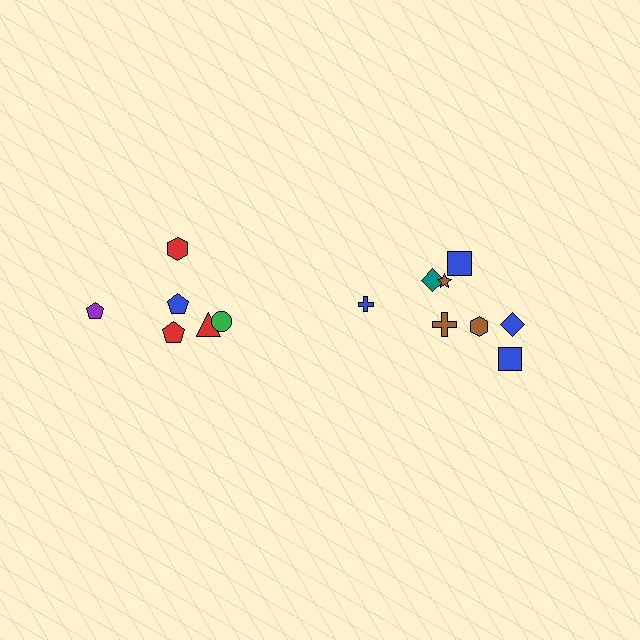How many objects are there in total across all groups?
There are 14 objects.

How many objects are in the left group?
There are 6 objects.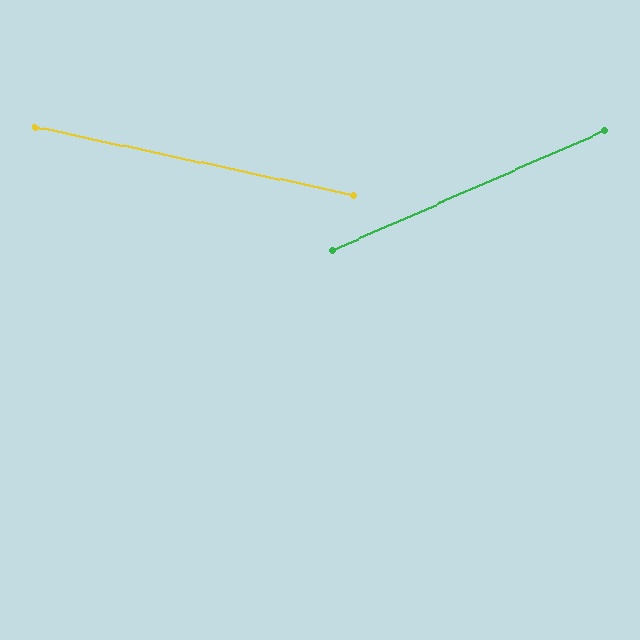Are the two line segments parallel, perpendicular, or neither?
Neither parallel nor perpendicular — they differ by about 36°.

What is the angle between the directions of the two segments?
Approximately 36 degrees.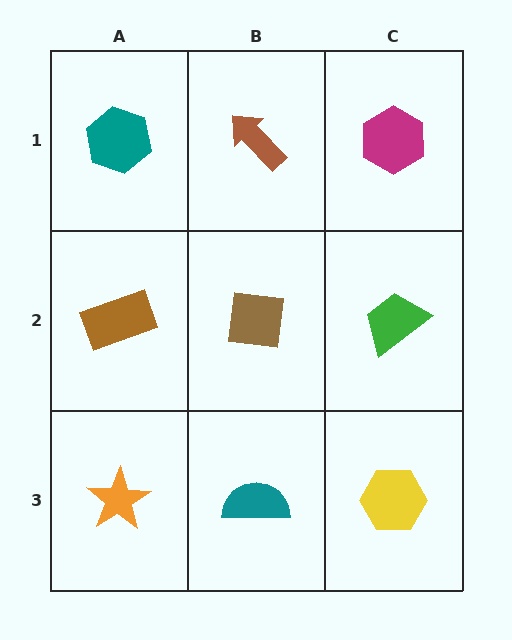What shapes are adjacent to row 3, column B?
A brown square (row 2, column B), an orange star (row 3, column A), a yellow hexagon (row 3, column C).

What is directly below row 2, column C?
A yellow hexagon.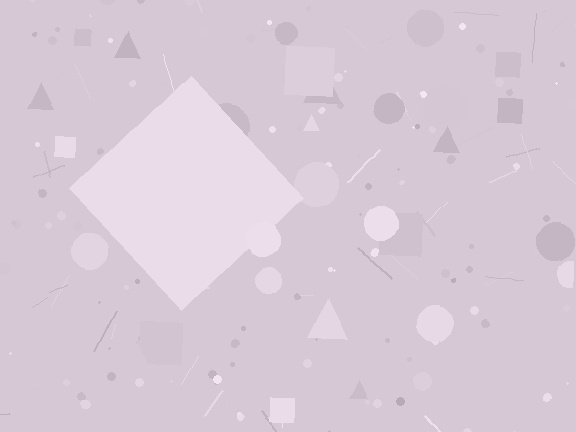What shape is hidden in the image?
A diamond is hidden in the image.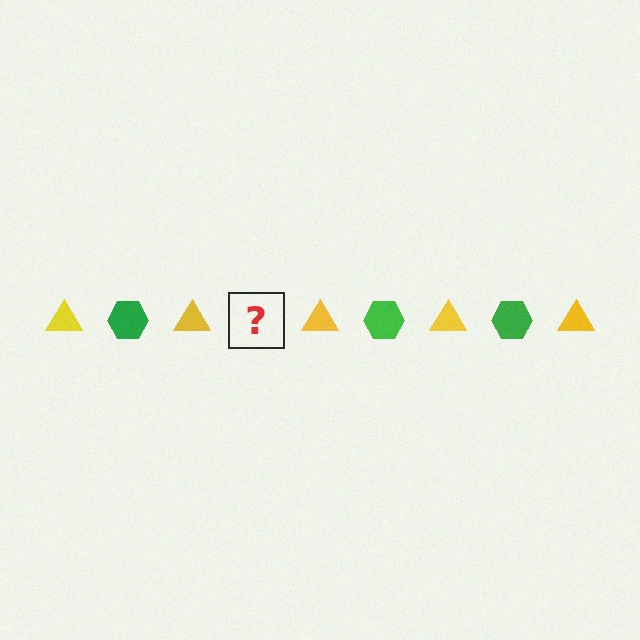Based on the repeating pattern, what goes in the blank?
The blank should be a green hexagon.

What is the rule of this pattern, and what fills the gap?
The rule is that the pattern alternates between yellow triangle and green hexagon. The gap should be filled with a green hexagon.